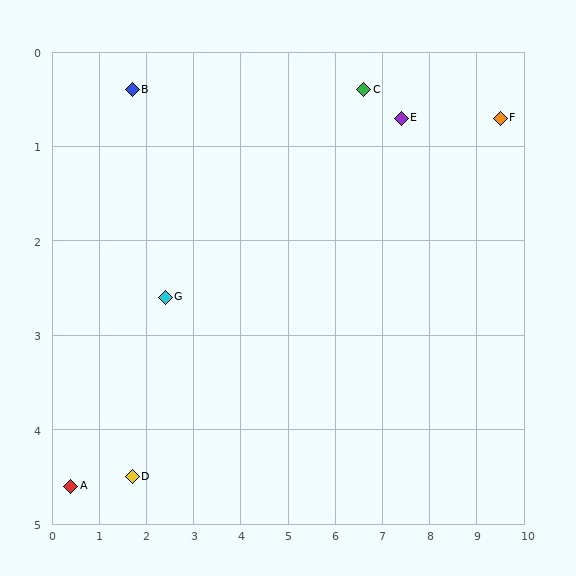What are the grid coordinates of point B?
Point B is at approximately (1.7, 0.4).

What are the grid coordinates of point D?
Point D is at approximately (1.7, 4.5).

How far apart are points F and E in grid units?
Points F and E are about 2.1 grid units apart.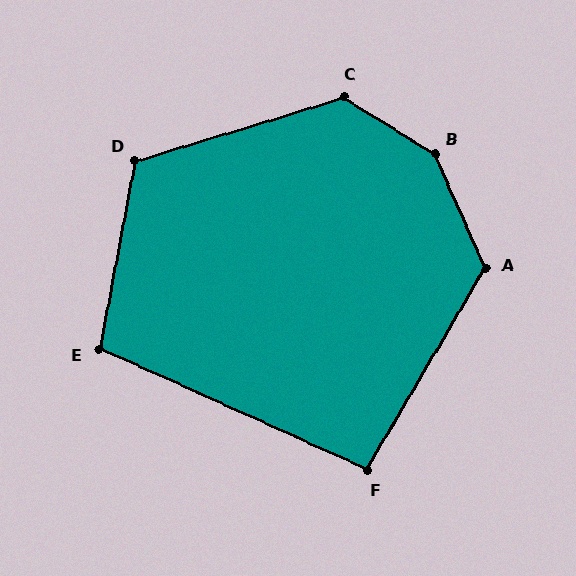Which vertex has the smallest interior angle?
F, at approximately 96 degrees.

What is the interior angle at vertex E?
Approximately 104 degrees (obtuse).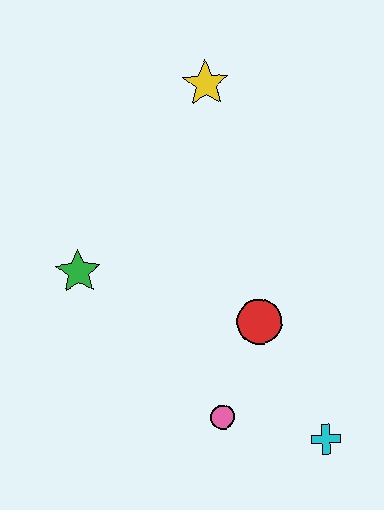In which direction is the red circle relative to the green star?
The red circle is to the right of the green star.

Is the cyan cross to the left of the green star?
No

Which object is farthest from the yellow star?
The cyan cross is farthest from the yellow star.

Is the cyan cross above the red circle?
No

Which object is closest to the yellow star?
The green star is closest to the yellow star.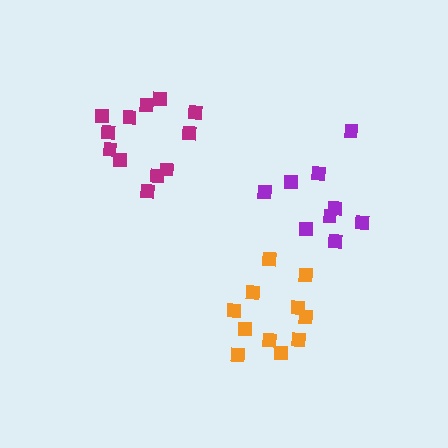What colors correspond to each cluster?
The clusters are colored: magenta, purple, orange.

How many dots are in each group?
Group 1: 12 dots, Group 2: 9 dots, Group 3: 11 dots (32 total).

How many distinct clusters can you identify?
There are 3 distinct clusters.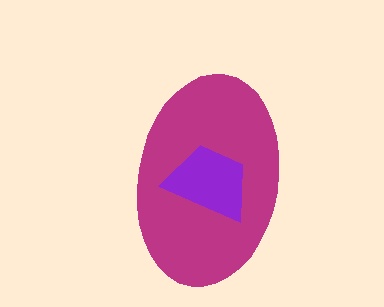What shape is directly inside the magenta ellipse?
The purple trapezoid.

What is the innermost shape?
The purple trapezoid.